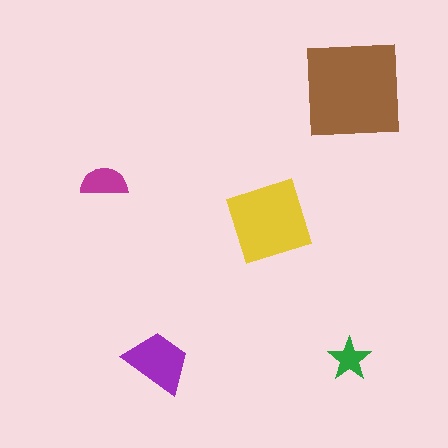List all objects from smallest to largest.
The green star, the magenta semicircle, the purple trapezoid, the yellow diamond, the brown square.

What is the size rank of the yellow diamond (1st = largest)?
2nd.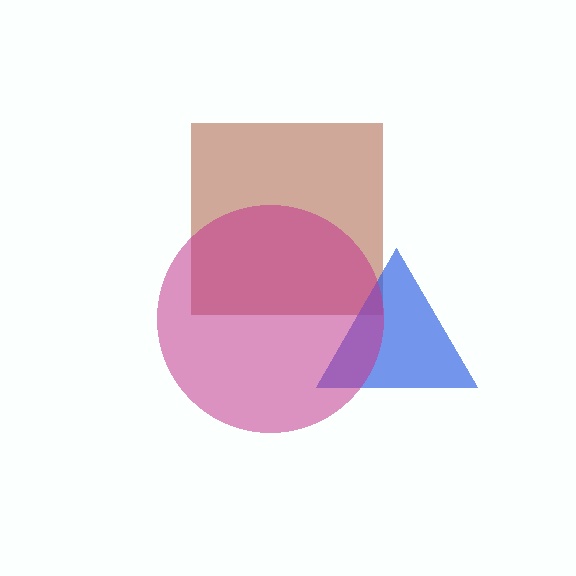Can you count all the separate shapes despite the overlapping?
Yes, there are 3 separate shapes.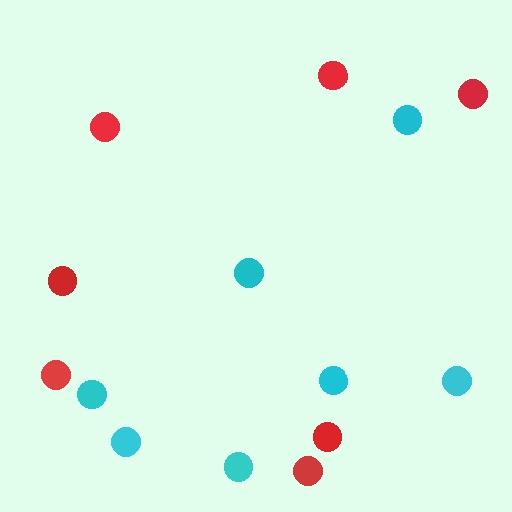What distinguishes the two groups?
There are 2 groups: one group of red circles (7) and one group of cyan circles (7).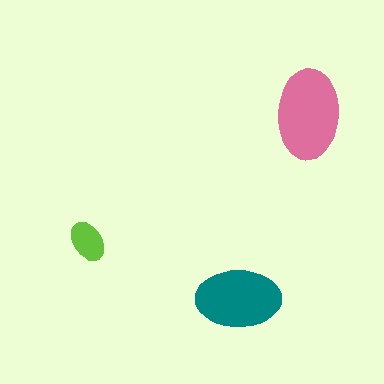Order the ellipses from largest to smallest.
the pink one, the teal one, the lime one.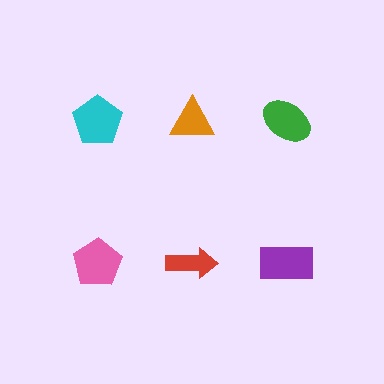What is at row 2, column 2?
A red arrow.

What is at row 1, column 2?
An orange triangle.